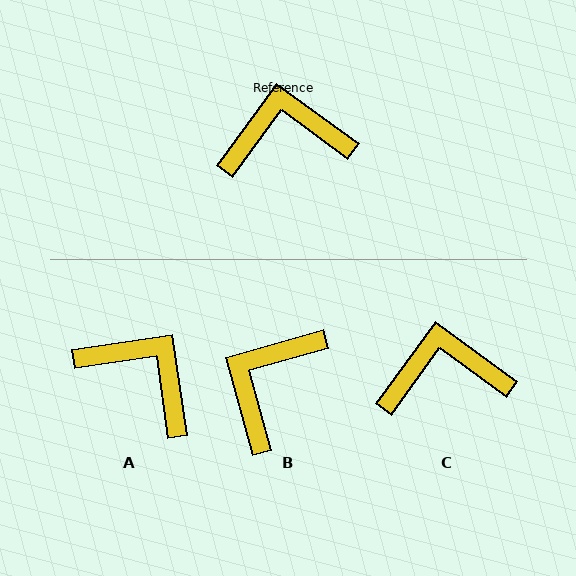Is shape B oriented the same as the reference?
No, it is off by about 52 degrees.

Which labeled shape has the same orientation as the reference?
C.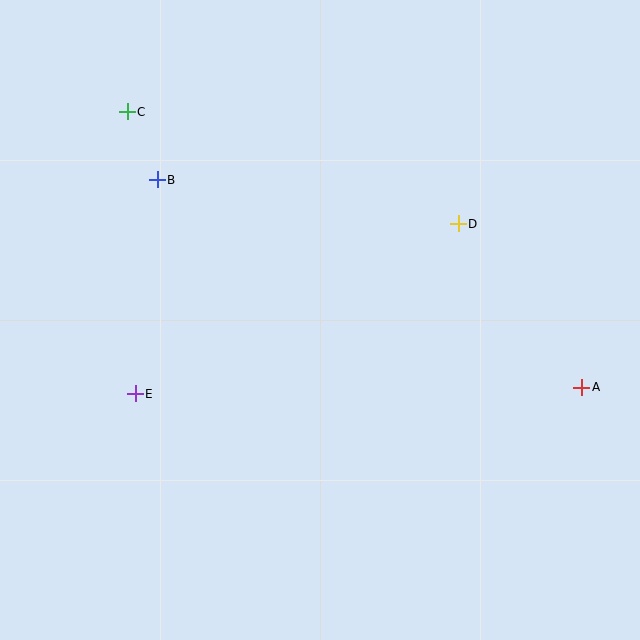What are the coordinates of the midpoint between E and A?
The midpoint between E and A is at (359, 391).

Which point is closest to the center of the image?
Point D at (458, 224) is closest to the center.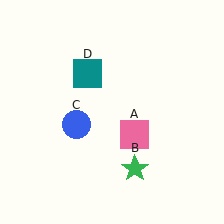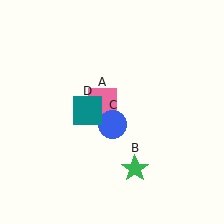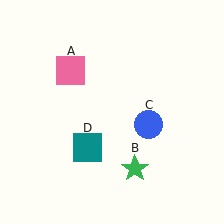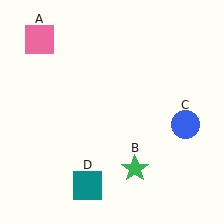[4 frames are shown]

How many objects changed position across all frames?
3 objects changed position: pink square (object A), blue circle (object C), teal square (object D).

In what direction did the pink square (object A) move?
The pink square (object A) moved up and to the left.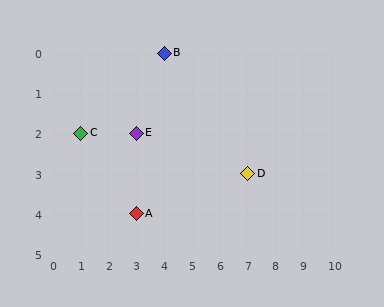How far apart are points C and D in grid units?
Points C and D are 6 columns and 1 row apart (about 6.1 grid units diagonally).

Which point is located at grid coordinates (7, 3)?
Point D is at (7, 3).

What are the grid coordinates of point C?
Point C is at grid coordinates (1, 2).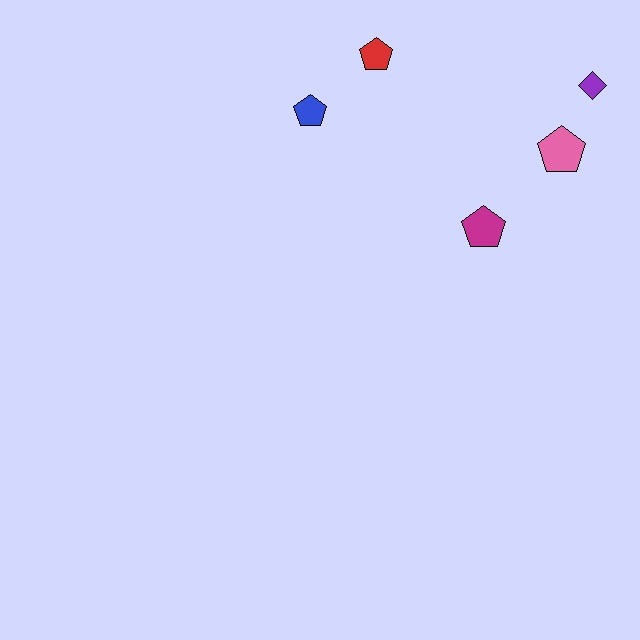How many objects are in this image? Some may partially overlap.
There are 5 objects.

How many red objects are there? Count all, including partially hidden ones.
There is 1 red object.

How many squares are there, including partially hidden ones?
There are no squares.